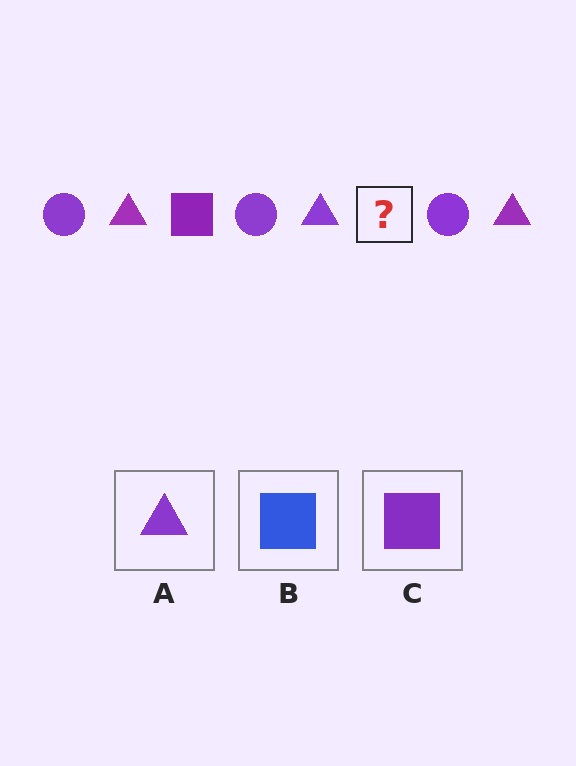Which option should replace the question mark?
Option C.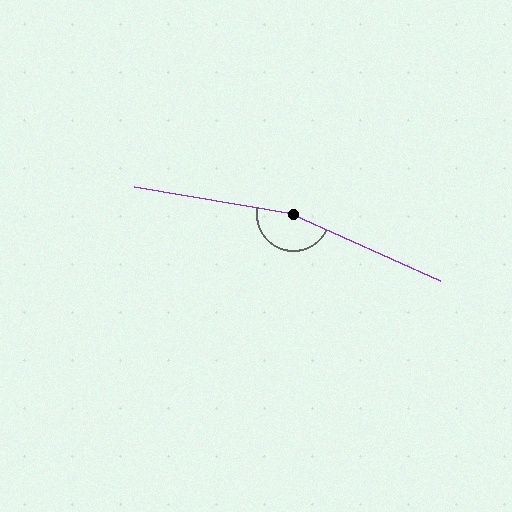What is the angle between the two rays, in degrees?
Approximately 166 degrees.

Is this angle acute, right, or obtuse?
It is obtuse.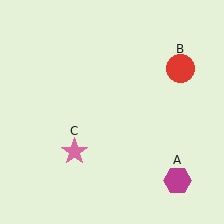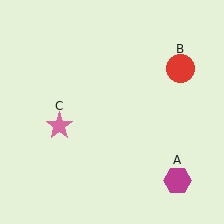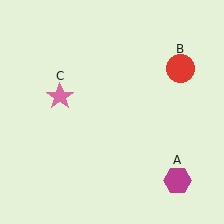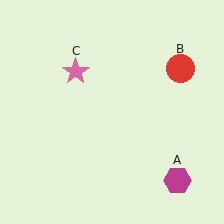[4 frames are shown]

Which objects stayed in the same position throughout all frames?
Magenta hexagon (object A) and red circle (object B) remained stationary.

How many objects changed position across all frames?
1 object changed position: pink star (object C).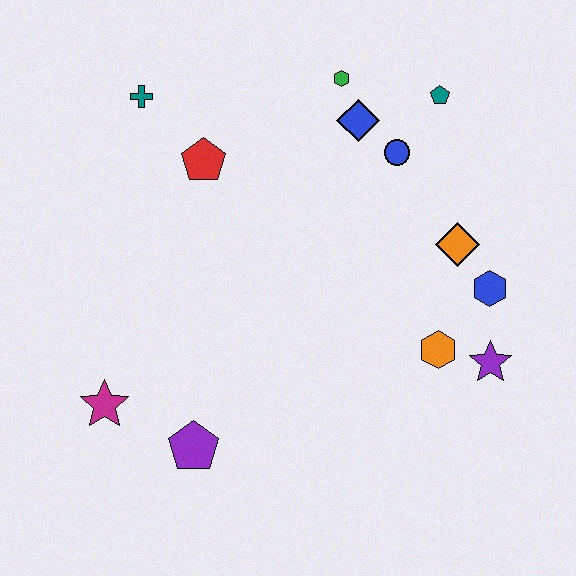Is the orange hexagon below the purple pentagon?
No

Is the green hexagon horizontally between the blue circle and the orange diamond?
No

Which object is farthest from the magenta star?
The teal pentagon is farthest from the magenta star.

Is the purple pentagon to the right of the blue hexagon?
No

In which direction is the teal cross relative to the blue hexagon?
The teal cross is to the left of the blue hexagon.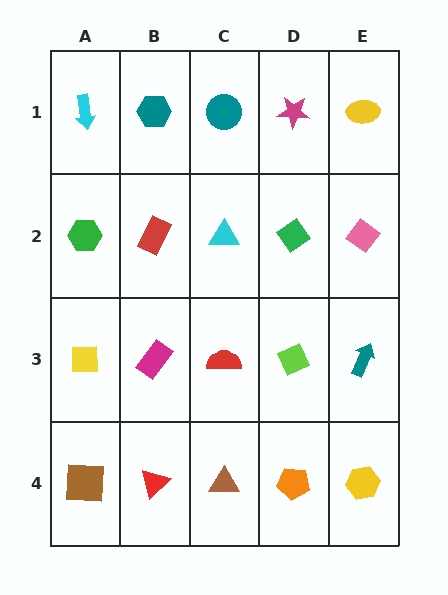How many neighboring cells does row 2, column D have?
4.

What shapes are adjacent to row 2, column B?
A teal hexagon (row 1, column B), a magenta rectangle (row 3, column B), a green hexagon (row 2, column A), a cyan triangle (row 2, column C).